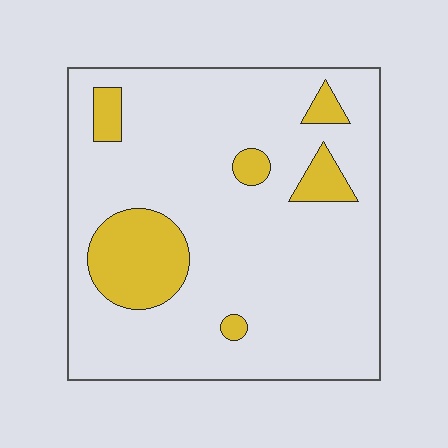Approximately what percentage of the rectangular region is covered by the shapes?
Approximately 15%.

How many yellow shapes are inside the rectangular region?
6.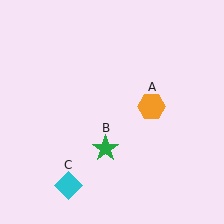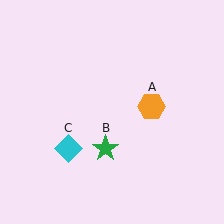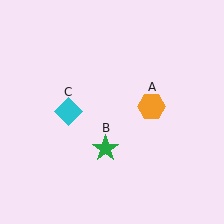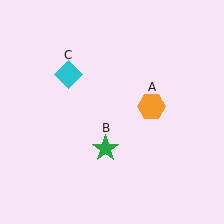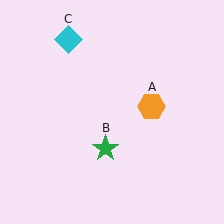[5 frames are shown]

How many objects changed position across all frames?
1 object changed position: cyan diamond (object C).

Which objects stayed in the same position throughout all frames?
Orange hexagon (object A) and green star (object B) remained stationary.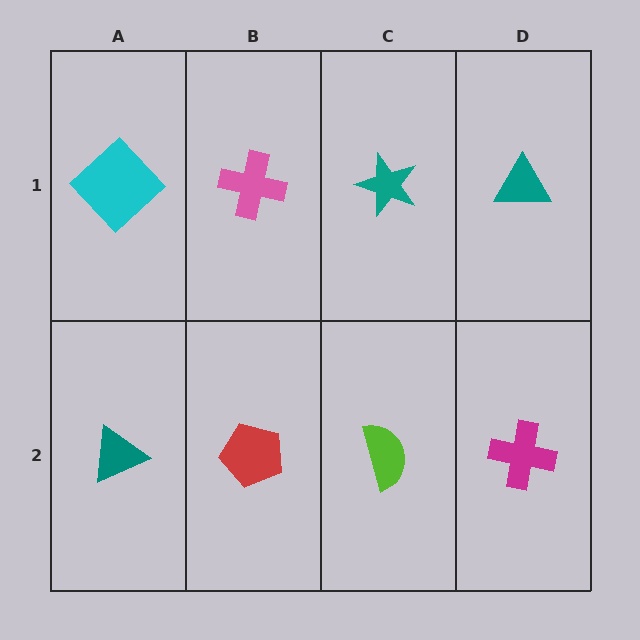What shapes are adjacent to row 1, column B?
A red pentagon (row 2, column B), a cyan diamond (row 1, column A), a teal star (row 1, column C).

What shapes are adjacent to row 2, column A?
A cyan diamond (row 1, column A), a red pentagon (row 2, column B).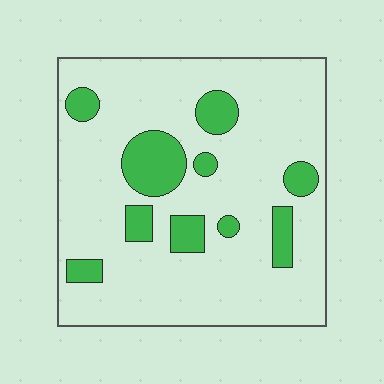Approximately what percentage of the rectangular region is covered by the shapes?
Approximately 15%.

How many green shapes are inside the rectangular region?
10.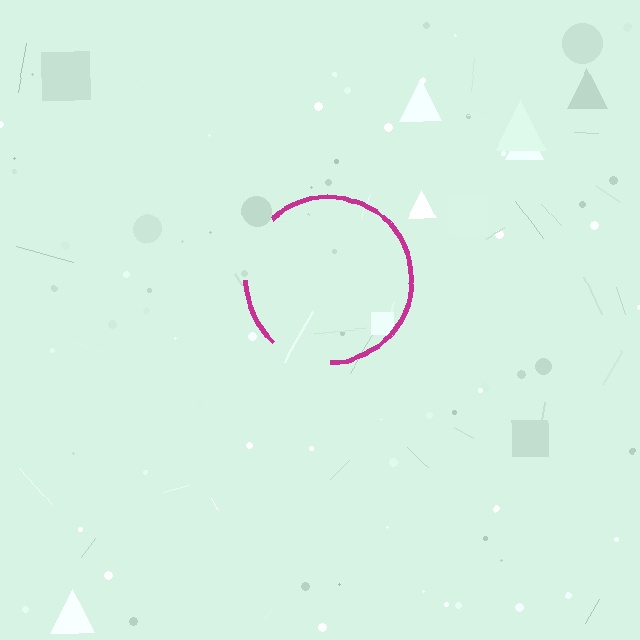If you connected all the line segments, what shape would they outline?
They would outline a circle.